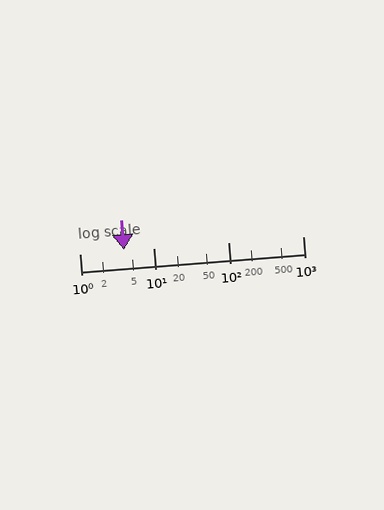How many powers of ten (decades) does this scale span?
The scale spans 3 decades, from 1 to 1000.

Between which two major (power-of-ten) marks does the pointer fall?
The pointer is between 1 and 10.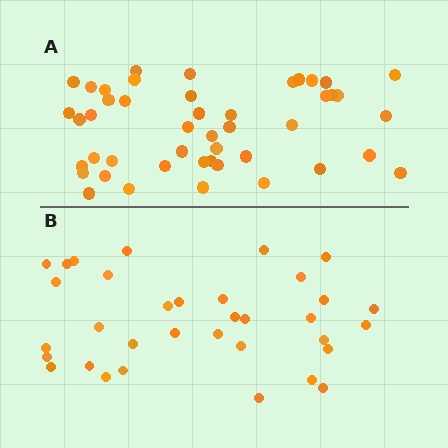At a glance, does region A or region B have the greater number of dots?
Region A (the top region) has more dots.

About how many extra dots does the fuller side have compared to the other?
Region A has roughly 12 or so more dots than region B.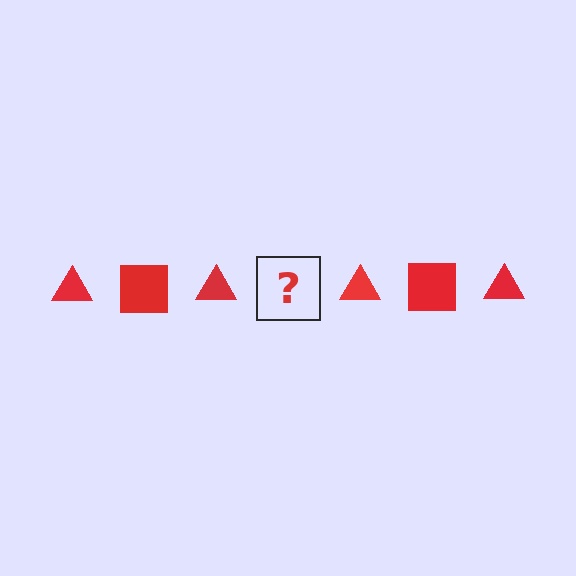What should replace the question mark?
The question mark should be replaced with a red square.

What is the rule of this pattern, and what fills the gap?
The rule is that the pattern cycles through triangle, square shapes in red. The gap should be filled with a red square.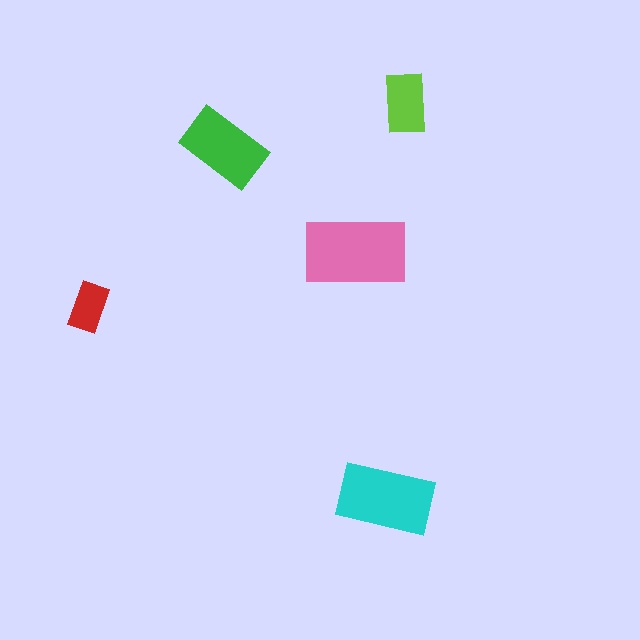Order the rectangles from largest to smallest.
the pink one, the cyan one, the green one, the lime one, the red one.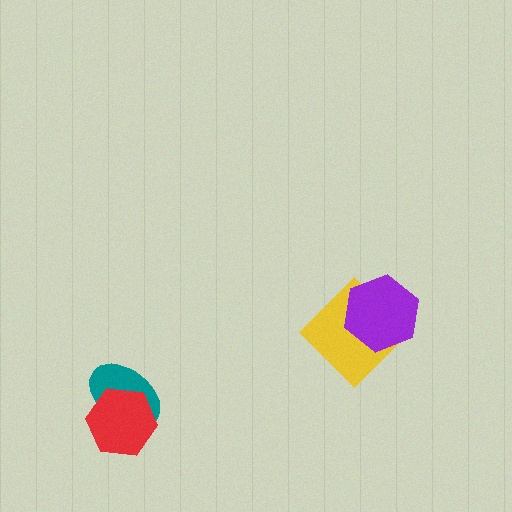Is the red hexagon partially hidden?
No, no other shape covers it.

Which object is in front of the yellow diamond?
The purple hexagon is in front of the yellow diamond.